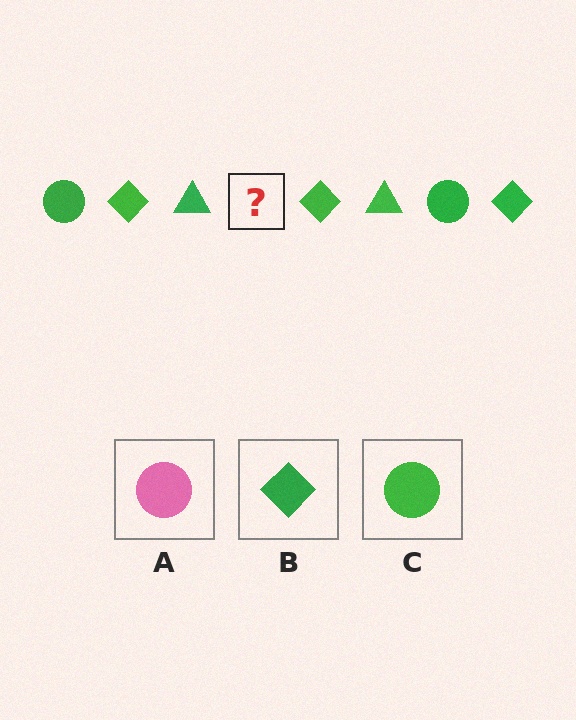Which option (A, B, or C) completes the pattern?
C.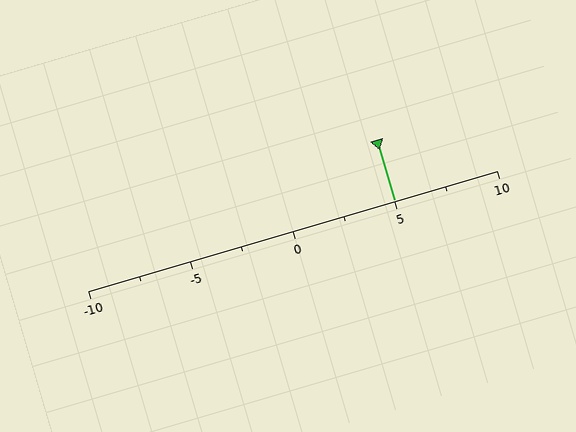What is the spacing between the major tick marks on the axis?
The major ticks are spaced 5 apart.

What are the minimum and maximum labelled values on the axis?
The axis runs from -10 to 10.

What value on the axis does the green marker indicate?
The marker indicates approximately 5.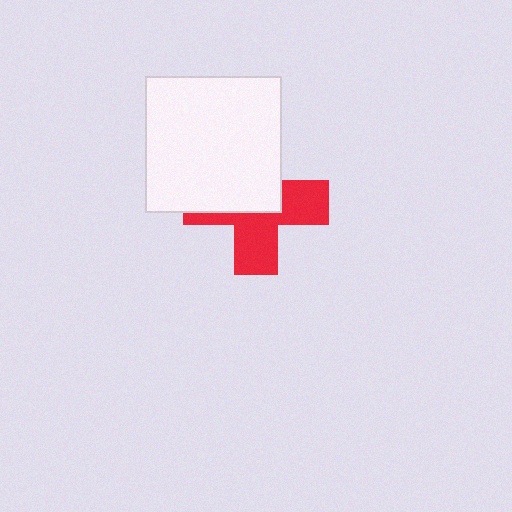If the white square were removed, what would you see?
You would see the complete red cross.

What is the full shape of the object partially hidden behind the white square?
The partially hidden object is a red cross.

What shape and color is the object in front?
The object in front is a white square.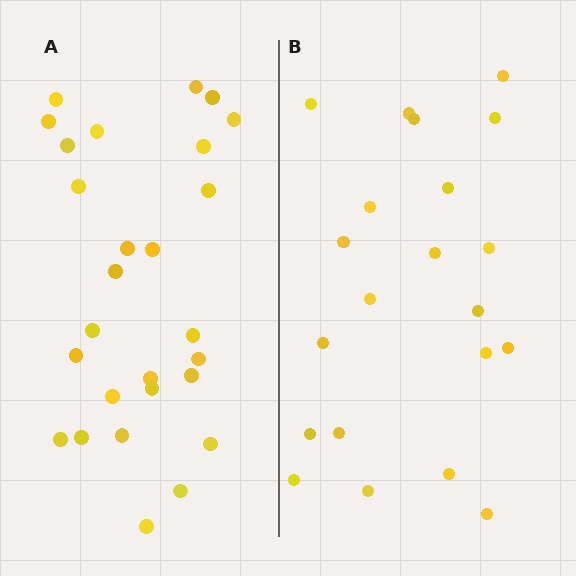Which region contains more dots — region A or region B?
Region A (the left region) has more dots.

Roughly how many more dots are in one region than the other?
Region A has about 6 more dots than region B.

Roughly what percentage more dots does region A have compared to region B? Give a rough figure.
About 30% more.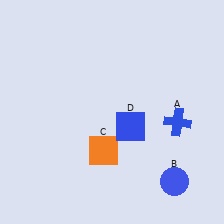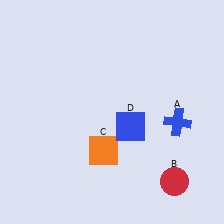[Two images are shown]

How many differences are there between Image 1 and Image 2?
There is 1 difference between the two images.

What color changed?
The circle (B) changed from blue in Image 1 to red in Image 2.